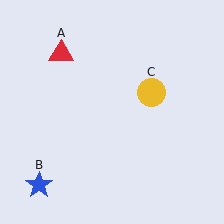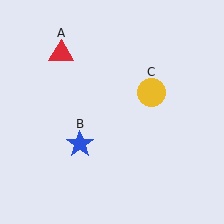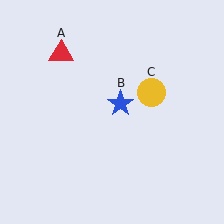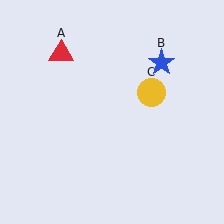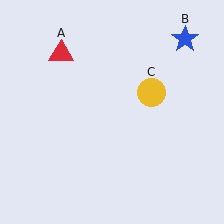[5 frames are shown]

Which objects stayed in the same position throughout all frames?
Red triangle (object A) and yellow circle (object C) remained stationary.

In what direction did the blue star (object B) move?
The blue star (object B) moved up and to the right.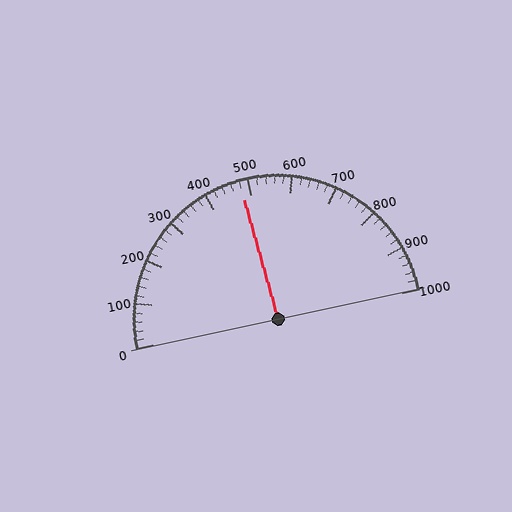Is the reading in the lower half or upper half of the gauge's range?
The reading is in the lower half of the range (0 to 1000).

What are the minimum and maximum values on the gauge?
The gauge ranges from 0 to 1000.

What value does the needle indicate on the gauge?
The needle indicates approximately 480.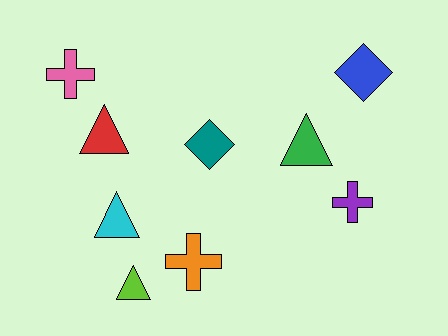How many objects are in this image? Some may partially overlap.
There are 9 objects.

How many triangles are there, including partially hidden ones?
There are 4 triangles.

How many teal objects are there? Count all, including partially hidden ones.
There is 1 teal object.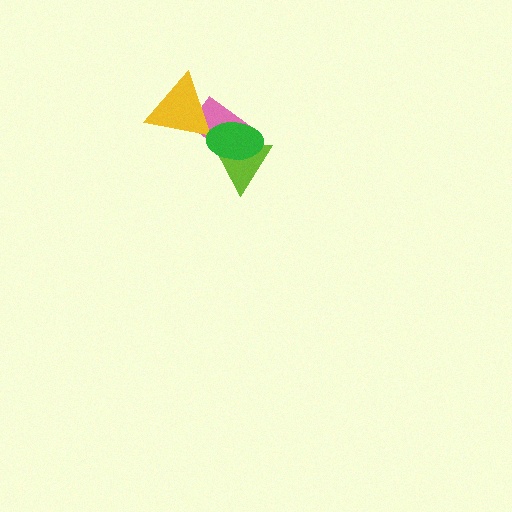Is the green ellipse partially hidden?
No, no other shape covers it.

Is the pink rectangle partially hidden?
Yes, it is partially covered by another shape.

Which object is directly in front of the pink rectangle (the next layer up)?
The yellow triangle is directly in front of the pink rectangle.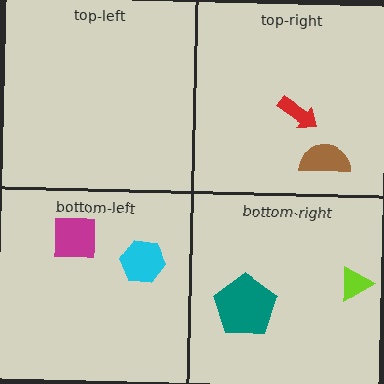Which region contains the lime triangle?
The bottom-right region.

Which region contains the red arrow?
The top-right region.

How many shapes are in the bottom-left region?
2.